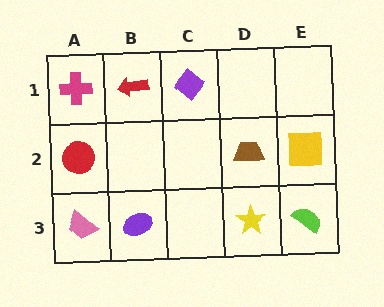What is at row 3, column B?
A purple ellipse.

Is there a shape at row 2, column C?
No, that cell is empty.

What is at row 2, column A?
A red circle.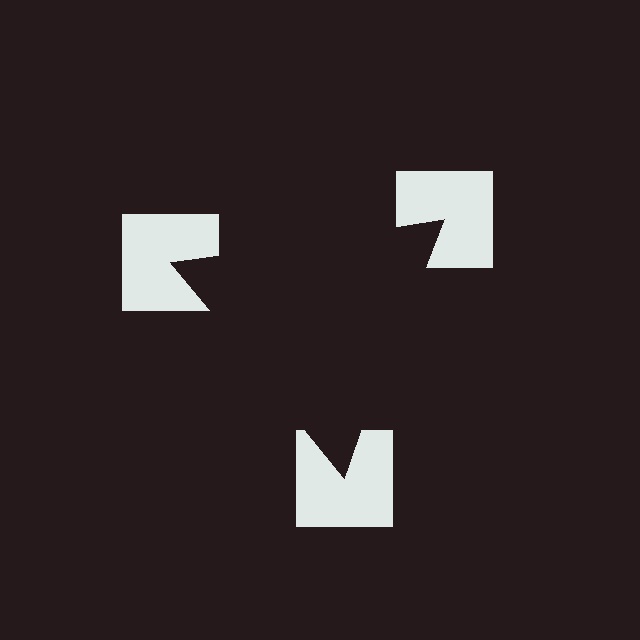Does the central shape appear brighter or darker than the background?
It typically appears slightly darker than the background, even though no actual brightness change is drawn.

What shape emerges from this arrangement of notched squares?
An illusory triangle — its edges are inferred from the aligned wedge cuts in the notched squares, not physically drawn.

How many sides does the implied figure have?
3 sides.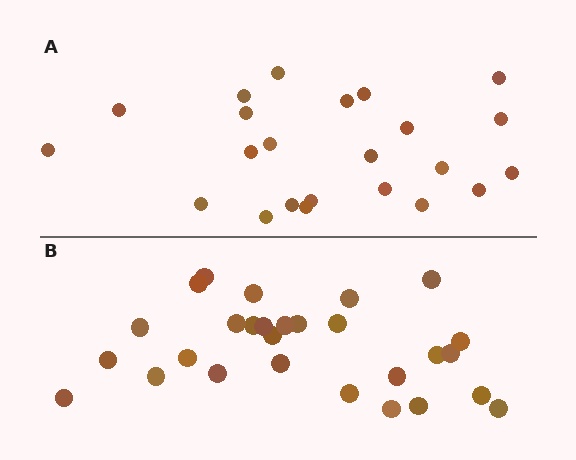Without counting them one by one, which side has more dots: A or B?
Region B (the bottom region) has more dots.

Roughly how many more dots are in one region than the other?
Region B has about 5 more dots than region A.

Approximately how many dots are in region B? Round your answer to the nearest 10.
About 30 dots. (The exact count is 28, which rounds to 30.)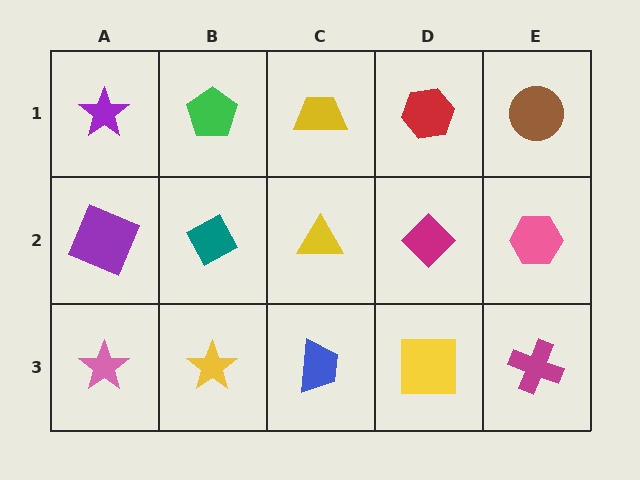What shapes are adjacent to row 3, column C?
A yellow triangle (row 2, column C), a yellow star (row 3, column B), a yellow square (row 3, column D).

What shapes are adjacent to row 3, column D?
A magenta diamond (row 2, column D), a blue trapezoid (row 3, column C), a magenta cross (row 3, column E).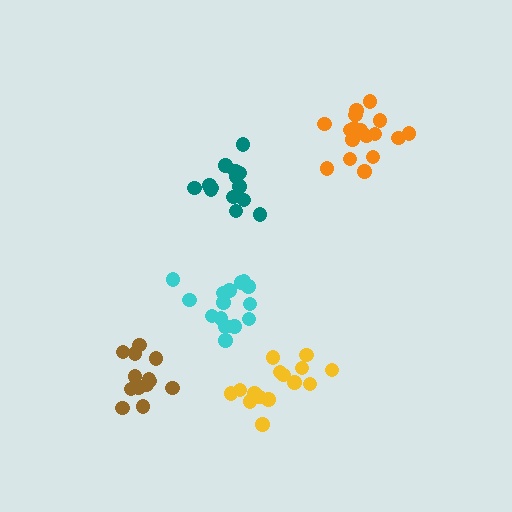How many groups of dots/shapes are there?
There are 5 groups.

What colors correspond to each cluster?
The clusters are colored: teal, brown, yellow, orange, cyan.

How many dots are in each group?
Group 1: 14 dots, Group 2: 13 dots, Group 3: 15 dots, Group 4: 17 dots, Group 5: 15 dots (74 total).